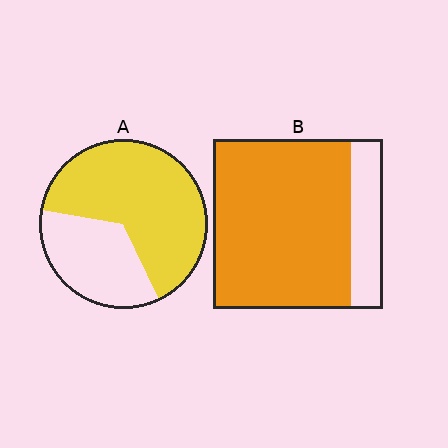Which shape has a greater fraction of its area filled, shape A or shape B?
Shape B.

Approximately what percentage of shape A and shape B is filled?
A is approximately 65% and B is approximately 80%.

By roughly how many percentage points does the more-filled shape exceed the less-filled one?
By roughly 15 percentage points (B over A).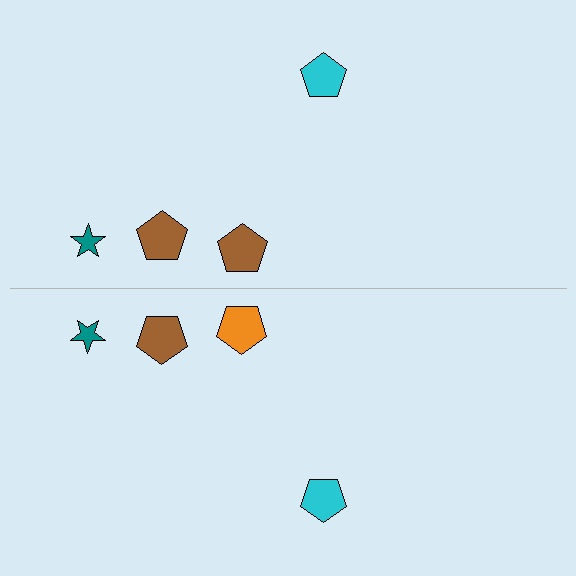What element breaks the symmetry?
The orange pentagon on the bottom side breaks the symmetry — its mirror counterpart is brown.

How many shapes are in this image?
There are 8 shapes in this image.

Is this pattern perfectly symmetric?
No, the pattern is not perfectly symmetric. The orange pentagon on the bottom side breaks the symmetry — its mirror counterpart is brown.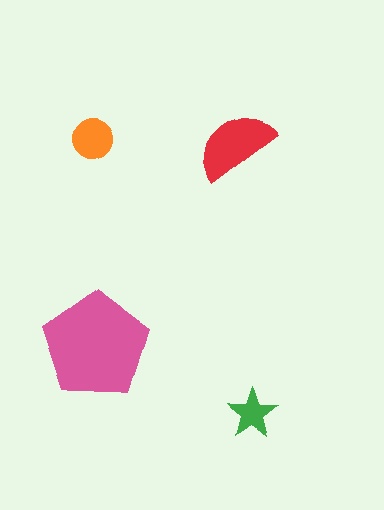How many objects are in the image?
There are 4 objects in the image.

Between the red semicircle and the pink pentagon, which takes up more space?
The pink pentagon.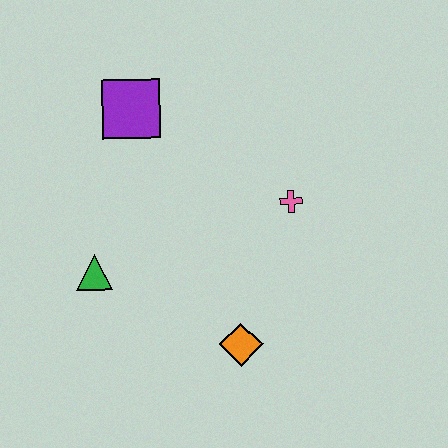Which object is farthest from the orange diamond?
The purple square is farthest from the orange diamond.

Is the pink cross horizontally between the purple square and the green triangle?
No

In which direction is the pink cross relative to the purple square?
The pink cross is to the right of the purple square.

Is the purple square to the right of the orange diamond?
No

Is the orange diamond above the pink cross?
No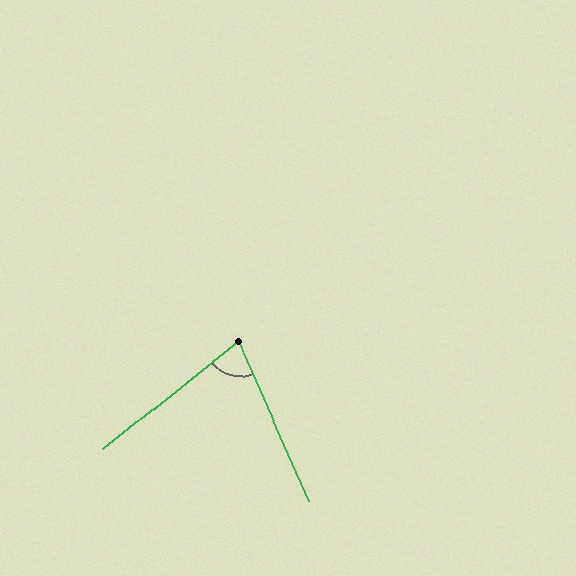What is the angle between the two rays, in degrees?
Approximately 75 degrees.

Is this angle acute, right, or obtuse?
It is acute.